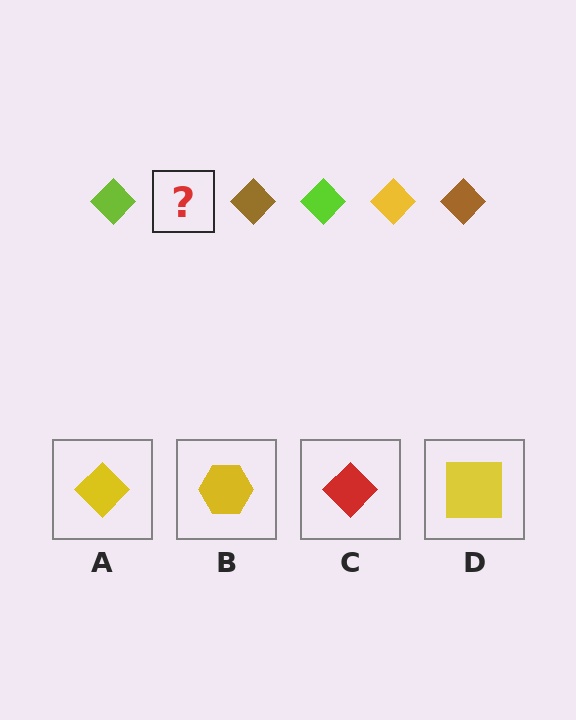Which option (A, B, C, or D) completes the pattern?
A.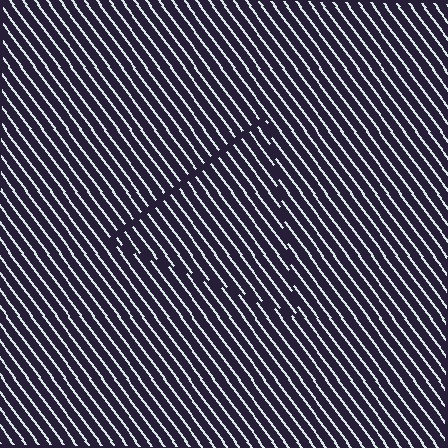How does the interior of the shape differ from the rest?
The interior of the shape contains the same grating, shifted by half a period — the contour is defined by the phase discontinuity where line-ends from the inner and outer gratings abut.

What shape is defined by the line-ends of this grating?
An illusory triangle. The interior of the shape contains the same grating, shifted by half a period — the contour is defined by the phase discontinuity where line-ends from the inner and outer gratings abut.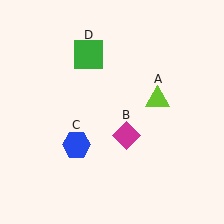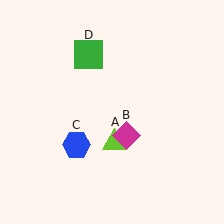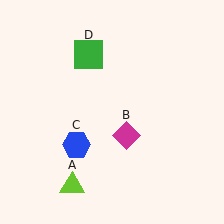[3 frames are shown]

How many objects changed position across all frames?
1 object changed position: lime triangle (object A).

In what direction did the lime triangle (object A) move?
The lime triangle (object A) moved down and to the left.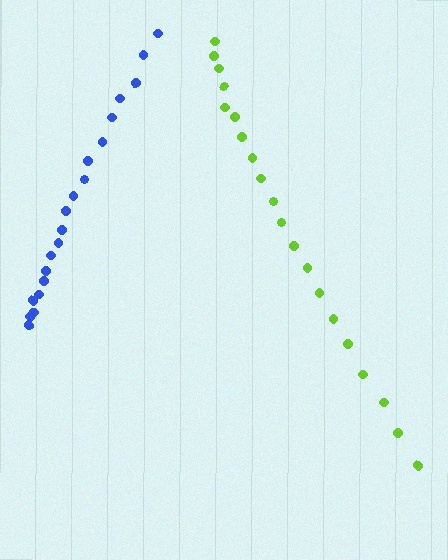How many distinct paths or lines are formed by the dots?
There are 2 distinct paths.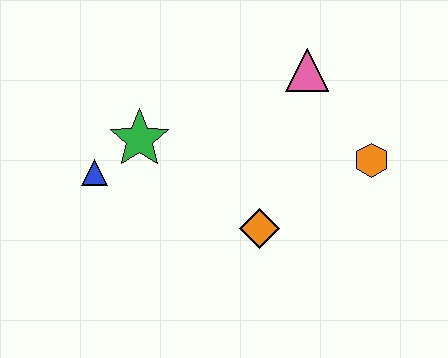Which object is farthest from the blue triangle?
The orange hexagon is farthest from the blue triangle.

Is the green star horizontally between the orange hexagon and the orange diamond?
No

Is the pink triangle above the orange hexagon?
Yes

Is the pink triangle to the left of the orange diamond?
No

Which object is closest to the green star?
The blue triangle is closest to the green star.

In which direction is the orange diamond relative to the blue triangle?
The orange diamond is to the right of the blue triangle.